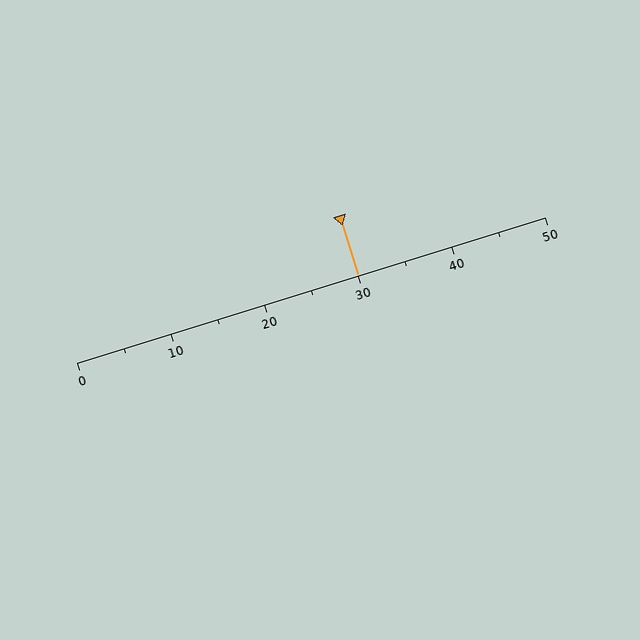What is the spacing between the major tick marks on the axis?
The major ticks are spaced 10 apart.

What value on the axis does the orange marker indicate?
The marker indicates approximately 30.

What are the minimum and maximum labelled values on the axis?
The axis runs from 0 to 50.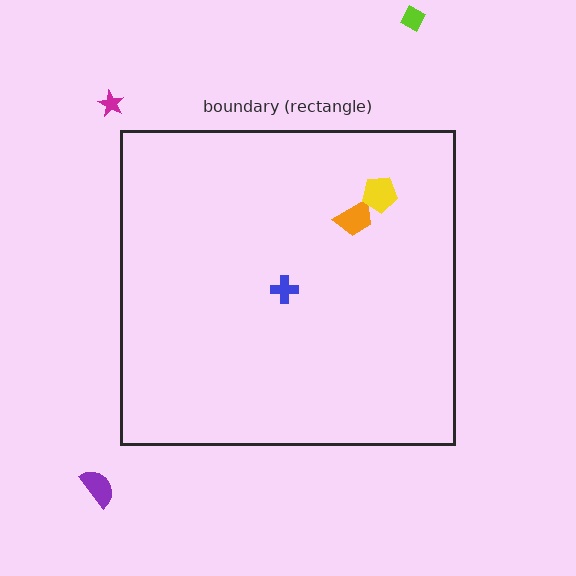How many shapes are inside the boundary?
3 inside, 3 outside.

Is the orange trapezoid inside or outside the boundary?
Inside.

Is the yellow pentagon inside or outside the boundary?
Inside.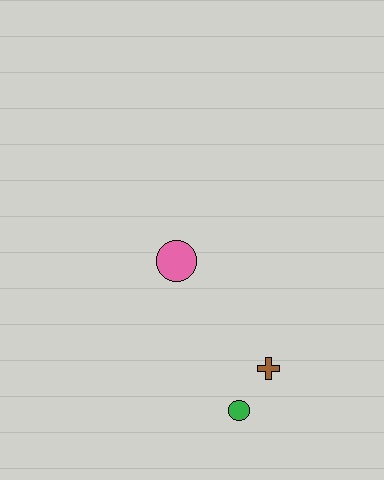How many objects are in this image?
There are 3 objects.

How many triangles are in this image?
There are no triangles.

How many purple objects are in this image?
There are no purple objects.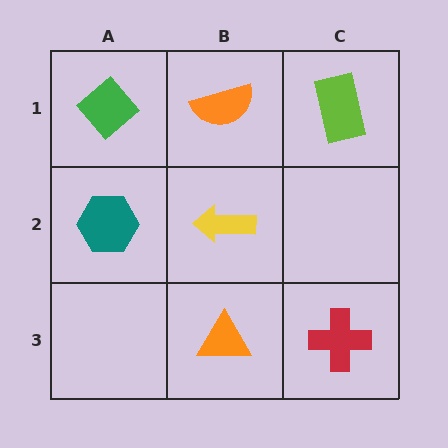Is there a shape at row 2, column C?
No, that cell is empty.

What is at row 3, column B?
An orange triangle.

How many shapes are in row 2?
2 shapes.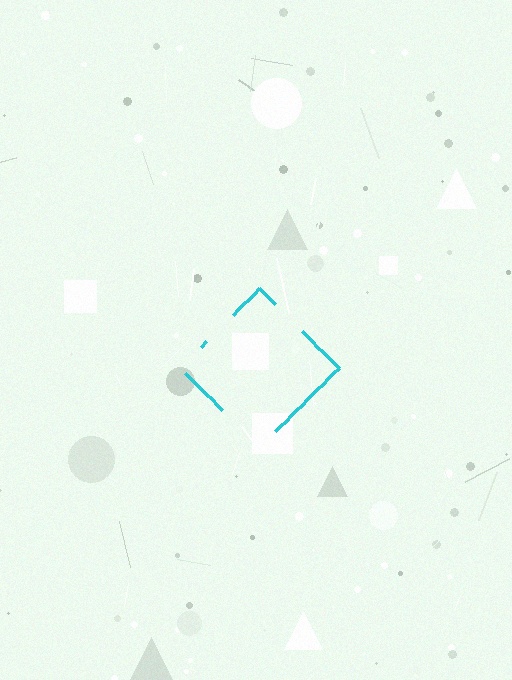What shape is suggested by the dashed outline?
The dashed outline suggests a diamond.